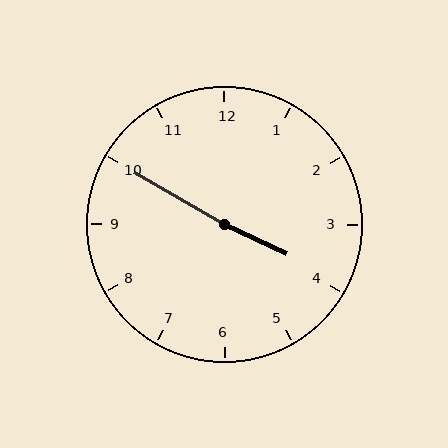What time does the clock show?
3:50.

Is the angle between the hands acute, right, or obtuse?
It is obtuse.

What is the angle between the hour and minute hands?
Approximately 175 degrees.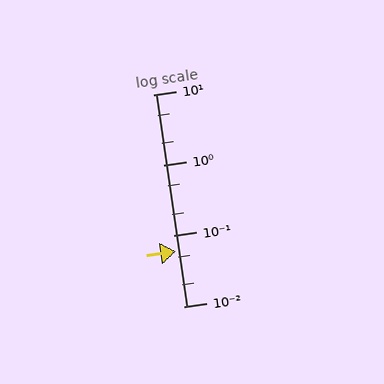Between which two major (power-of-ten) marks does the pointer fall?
The pointer is between 0.01 and 0.1.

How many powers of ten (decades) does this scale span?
The scale spans 3 decades, from 0.01 to 10.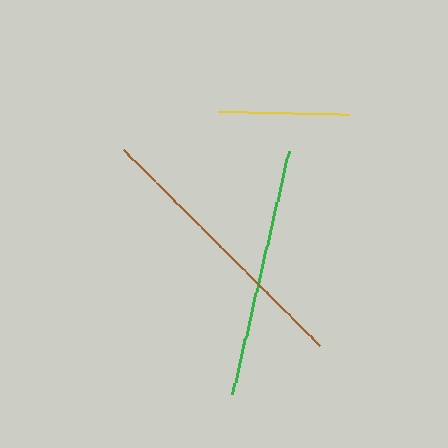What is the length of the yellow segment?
The yellow segment is approximately 131 pixels long.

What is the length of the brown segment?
The brown segment is approximately 278 pixels long.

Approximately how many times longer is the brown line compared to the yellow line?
The brown line is approximately 2.1 times the length of the yellow line.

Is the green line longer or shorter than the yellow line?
The green line is longer than the yellow line.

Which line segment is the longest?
The brown line is the longest at approximately 278 pixels.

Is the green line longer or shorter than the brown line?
The brown line is longer than the green line.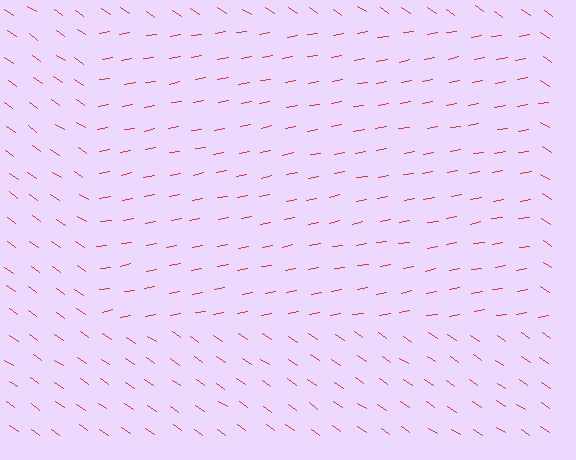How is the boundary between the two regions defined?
The boundary is defined purely by a change in line orientation (approximately 45 degrees difference). All lines are the same color and thickness.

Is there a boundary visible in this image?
Yes, there is a texture boundary formed by a change in line orientation.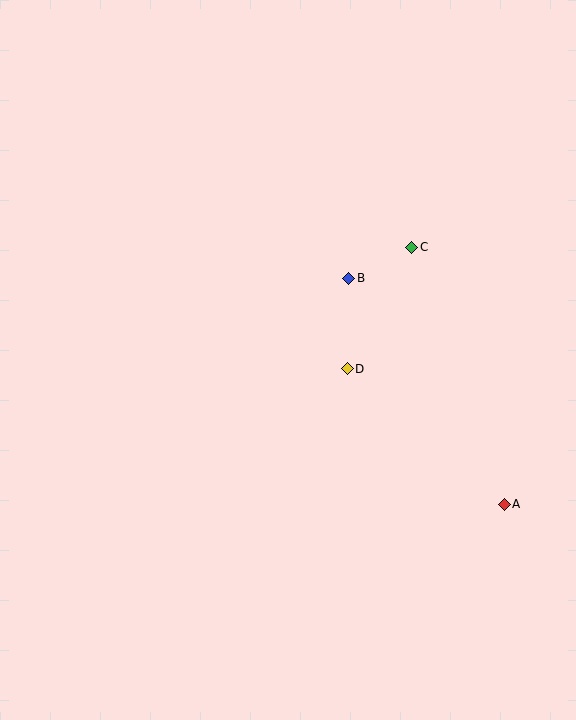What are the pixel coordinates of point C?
Point C is at (412, 247).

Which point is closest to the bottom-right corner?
Point A is closest to the bottom-right corner.